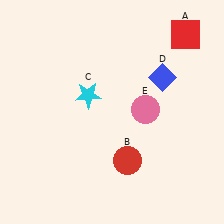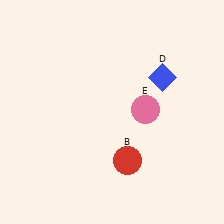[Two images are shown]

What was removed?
The cyan star (C), the red square (A) were removed in Image 2.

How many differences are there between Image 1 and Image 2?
There are 2 differences between the two images.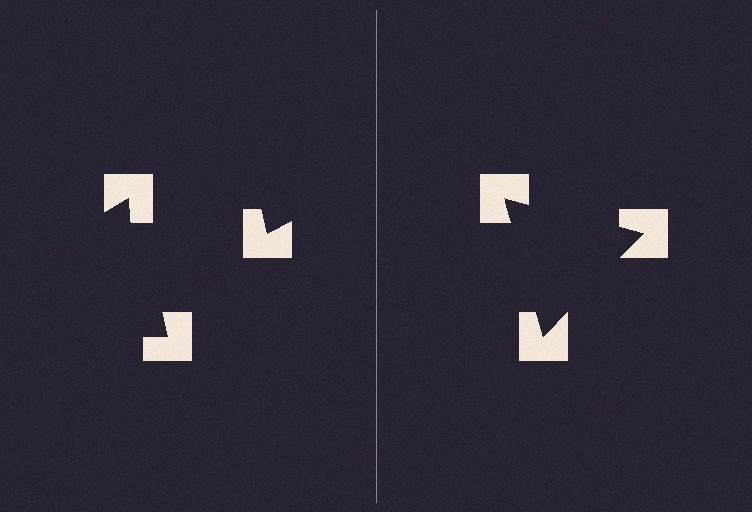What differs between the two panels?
The notched squares are positioned identically on both sides; only the wedge orientations differ. On the right they align to a triangle; on the left they are misaligned.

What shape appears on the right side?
An illusory triangle.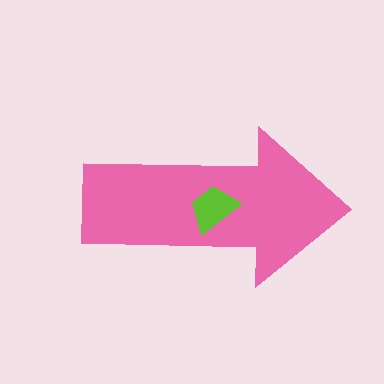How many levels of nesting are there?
2.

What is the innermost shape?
The lime trapezoid.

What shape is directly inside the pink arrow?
The lime trapezoid.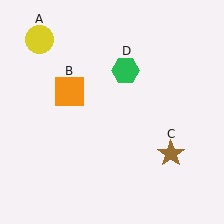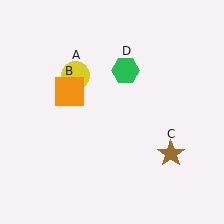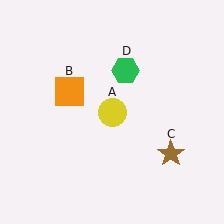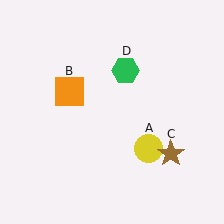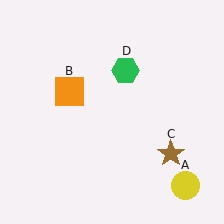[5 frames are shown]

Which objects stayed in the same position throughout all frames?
Orange square (object B) and brown star (object C) and green hexagon (object D) remained stationary.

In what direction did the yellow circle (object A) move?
The yellow circle (object A) moved down and to the right.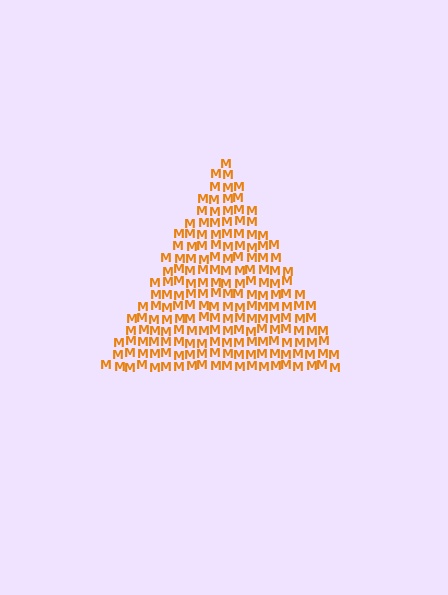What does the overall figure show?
The overall figure shows a triangle.